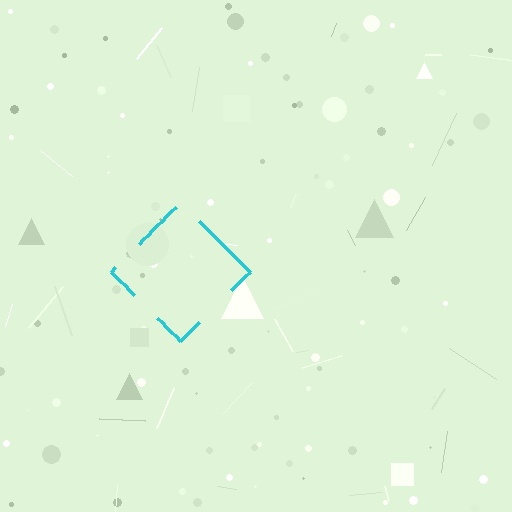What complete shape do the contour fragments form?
The contour fragments form a diamond.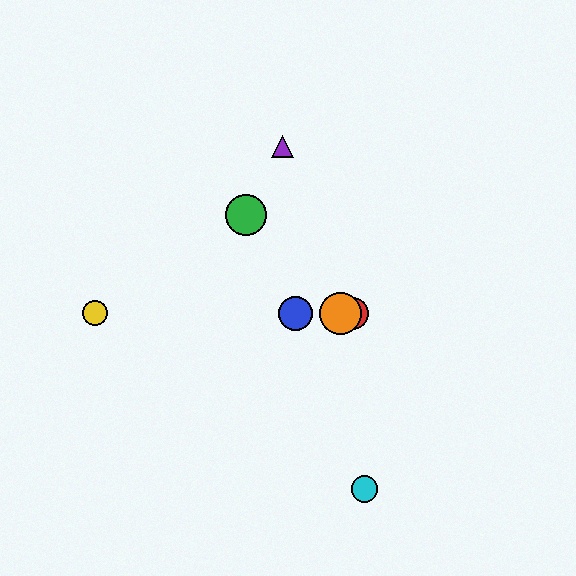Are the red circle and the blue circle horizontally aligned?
Yes, both are at y≈313.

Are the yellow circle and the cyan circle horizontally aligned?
No, the yellow circle is at y≈313 and the cyan circle is at y≈489.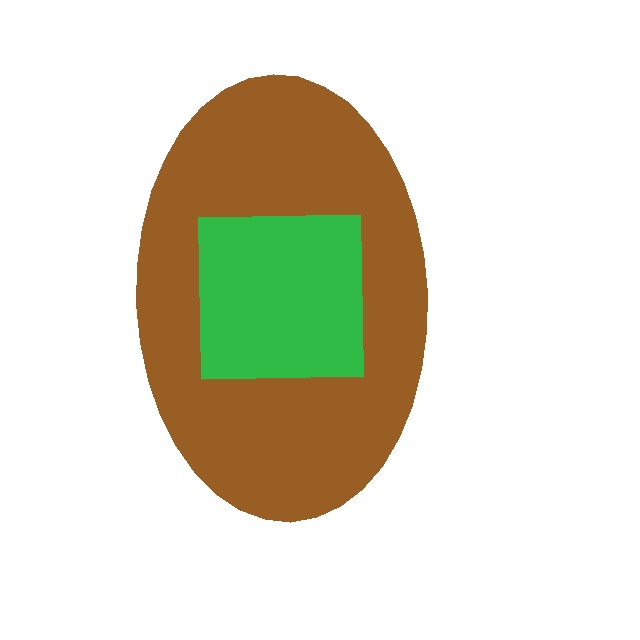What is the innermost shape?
The green square.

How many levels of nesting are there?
2.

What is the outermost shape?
The brown ellipse.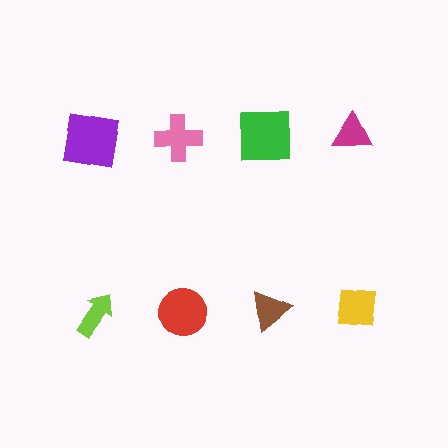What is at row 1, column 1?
A purple square.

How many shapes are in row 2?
4 shapes.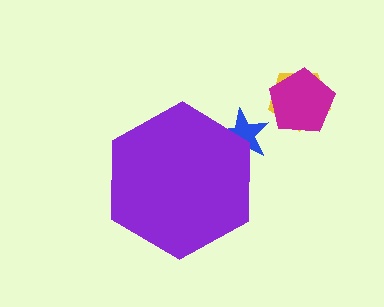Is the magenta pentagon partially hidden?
No, the magenta pentagon is fully visible.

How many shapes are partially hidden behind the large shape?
1 shape is partially hidden.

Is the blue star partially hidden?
Yes, the blue star is partially hidden behind the purple hexagon.